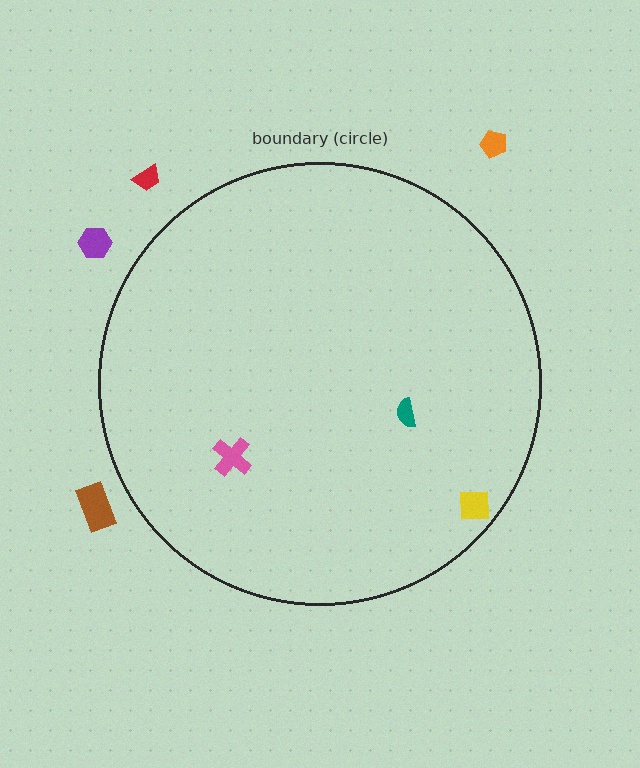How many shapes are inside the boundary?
3 inside, 4 outside.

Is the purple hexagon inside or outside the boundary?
Outside.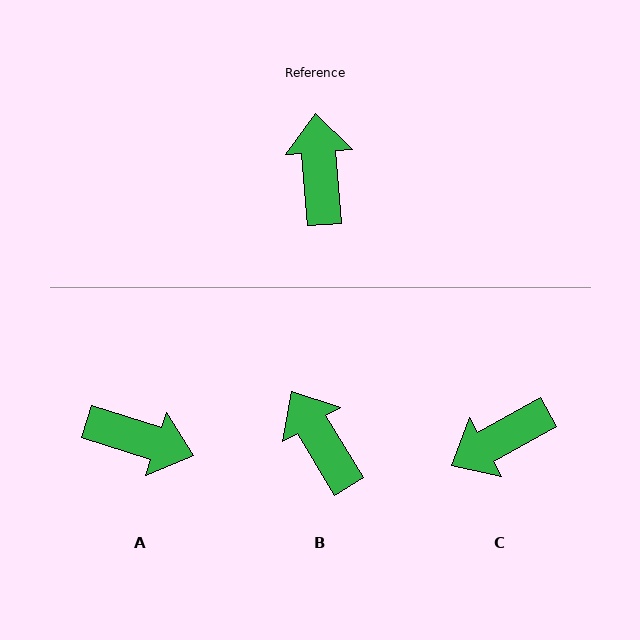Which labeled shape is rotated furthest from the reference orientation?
C, about 114 degrees away.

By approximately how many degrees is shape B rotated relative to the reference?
Approximately 26 degrees counter-clockwise.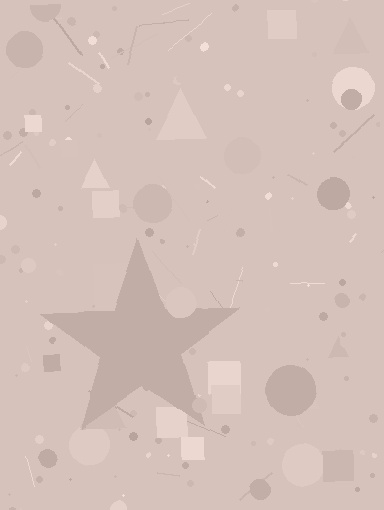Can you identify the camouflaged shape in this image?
The camouflaged shape is a star.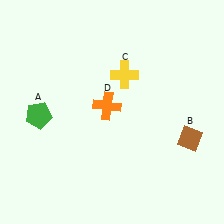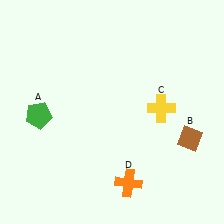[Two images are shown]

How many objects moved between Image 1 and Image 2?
2 objects moved between the two images.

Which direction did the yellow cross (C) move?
The yellow cross (C) moved right.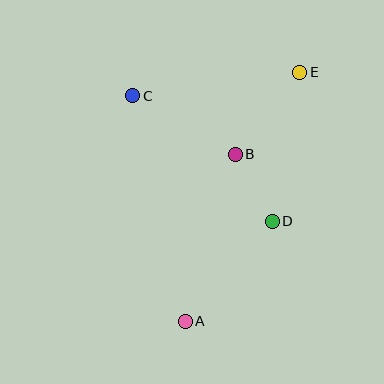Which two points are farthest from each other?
Points A and E are farthest from each other.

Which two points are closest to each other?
Points B and D are closest to each other.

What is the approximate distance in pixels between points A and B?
The distance between A and B is approximately 174 pixels.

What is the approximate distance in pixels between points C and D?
The distance between C and D is approximately 187 pixels.